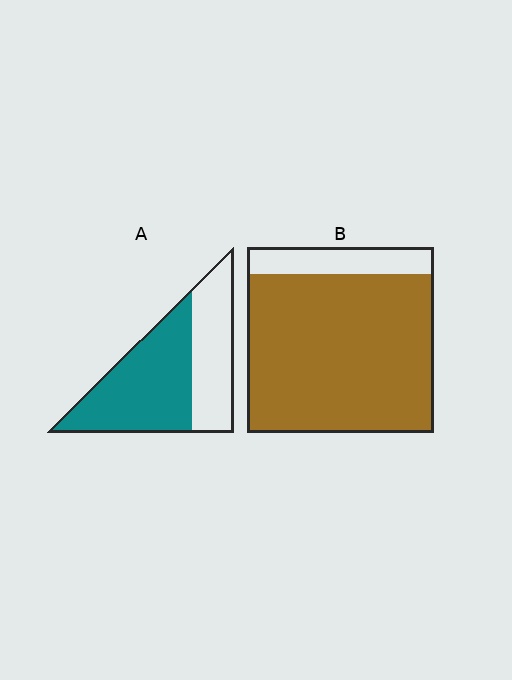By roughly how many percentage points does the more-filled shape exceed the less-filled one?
By roughly 25 percentage points (B over A).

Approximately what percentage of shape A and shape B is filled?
A is approximately 60% and B is approximately 85%.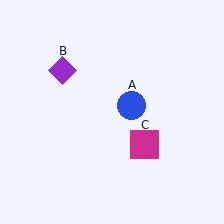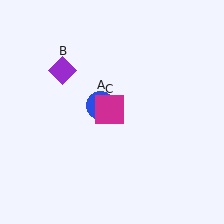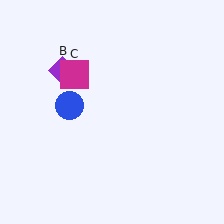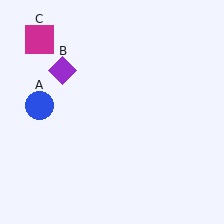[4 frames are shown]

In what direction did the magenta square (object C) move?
The magenta square (object C) moved up and to the left.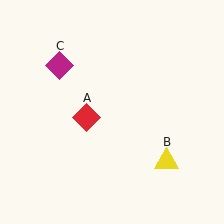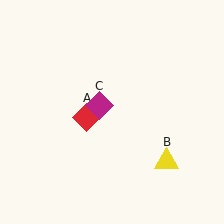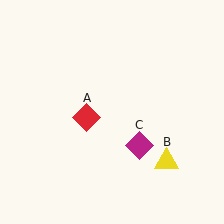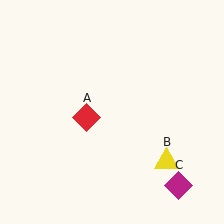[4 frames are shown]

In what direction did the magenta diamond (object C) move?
The magenta diamond (object C) moved down and to the right.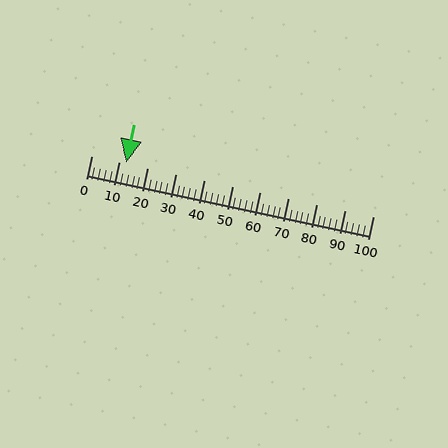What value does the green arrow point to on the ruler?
The green arrow points to approximately 12.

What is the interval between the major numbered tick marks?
The major tick marks are spaced 10 units apart.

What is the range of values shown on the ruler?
The ruler shows values from 0 to 100.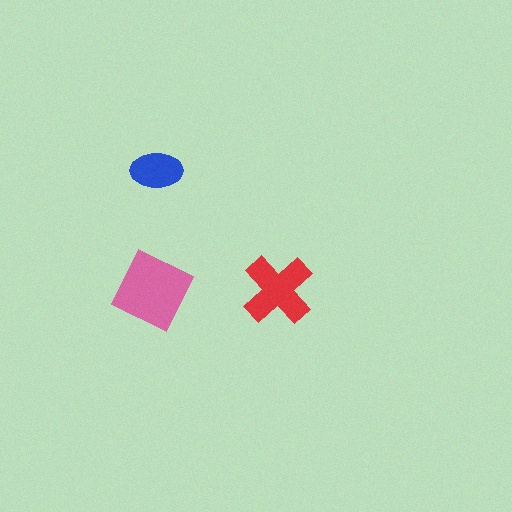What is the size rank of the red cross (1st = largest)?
2nd.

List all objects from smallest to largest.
The blue ellipse, the red cross, the pink square.